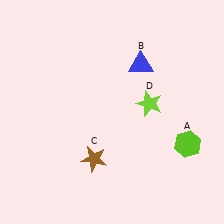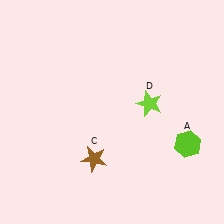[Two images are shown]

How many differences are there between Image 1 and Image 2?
There is 1 difference between the two images.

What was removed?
The blue triangle (B) was removed in Image 2.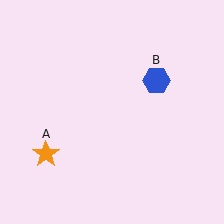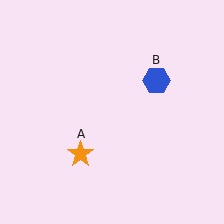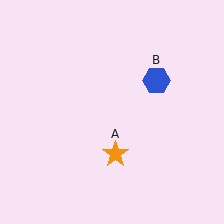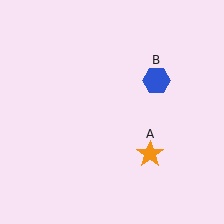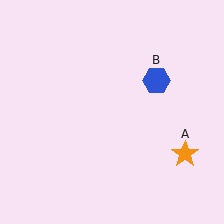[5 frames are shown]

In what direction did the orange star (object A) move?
The orange star (object A) moved right.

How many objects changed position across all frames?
1 object changed position: orange star (object A).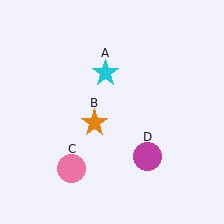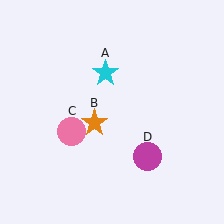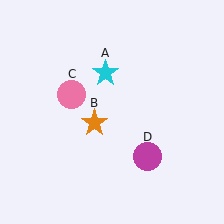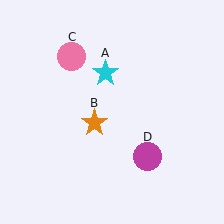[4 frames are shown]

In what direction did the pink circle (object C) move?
The pink circle (object C) moved up.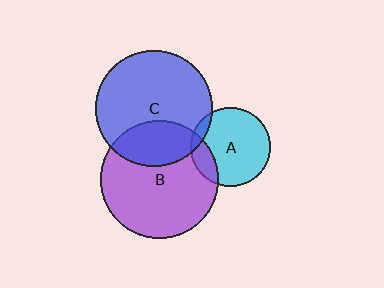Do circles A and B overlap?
Yes.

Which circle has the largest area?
Circle B (purple).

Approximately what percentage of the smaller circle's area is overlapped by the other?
Approximately 15%.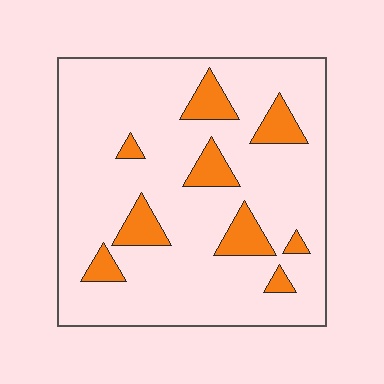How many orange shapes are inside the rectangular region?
9.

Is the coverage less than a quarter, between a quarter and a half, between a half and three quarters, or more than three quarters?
Less than a quarter.